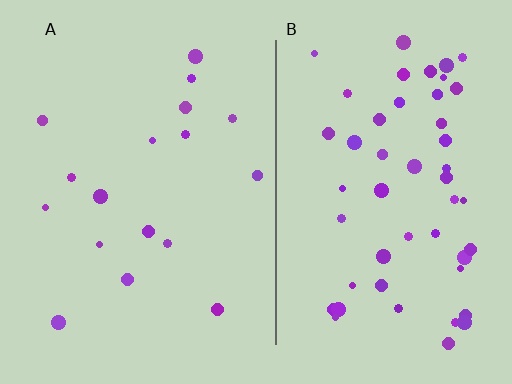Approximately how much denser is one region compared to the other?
Approximately 2.9× — region B over region A.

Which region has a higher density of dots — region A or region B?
B (the right).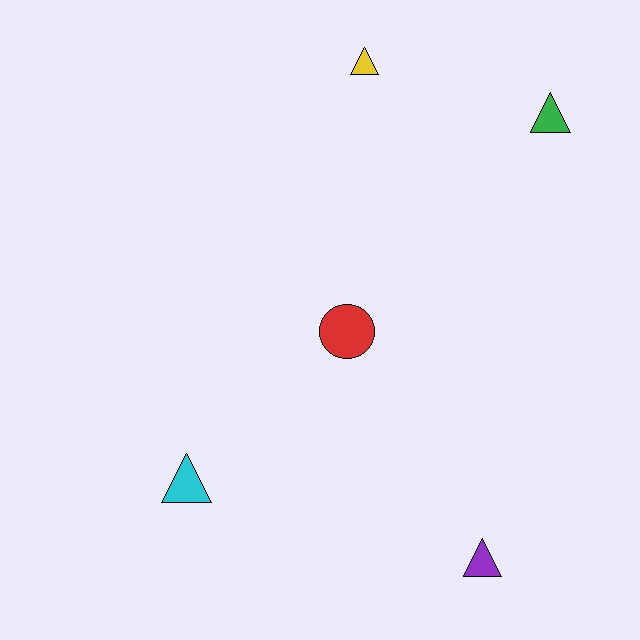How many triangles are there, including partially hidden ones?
There are 4 triangles.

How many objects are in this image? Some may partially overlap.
There are 5 objects.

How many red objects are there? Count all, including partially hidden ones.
There is 1 red object.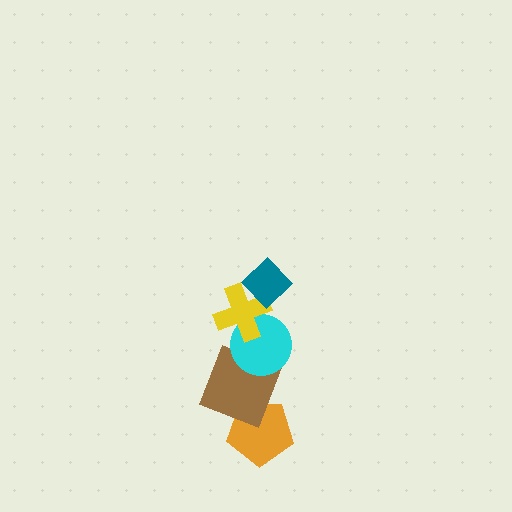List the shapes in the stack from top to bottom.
From top to bottom: the teal diamond, the yellow cross, the cyan circle, the brown square, the orange pentagon.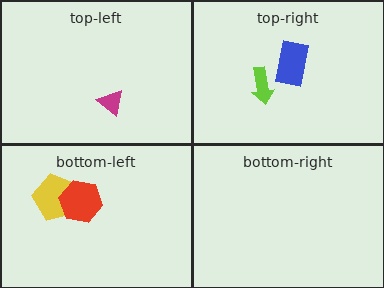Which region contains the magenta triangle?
The top-left region.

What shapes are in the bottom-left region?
The yellow pentagon, the red hexagon.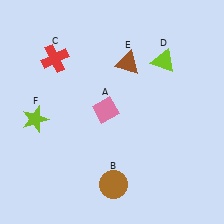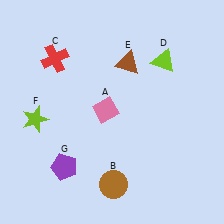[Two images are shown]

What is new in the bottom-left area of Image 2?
A purple pentagon (G) was added in the bottom-left area of Image 2.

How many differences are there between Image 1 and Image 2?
There is 1 difference between the two images.